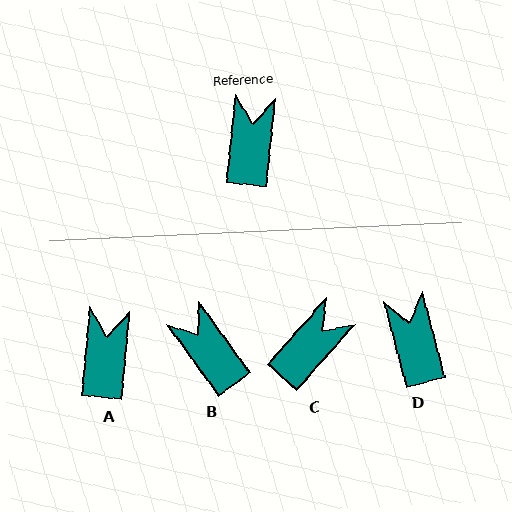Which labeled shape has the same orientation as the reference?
A.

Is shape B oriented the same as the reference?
No, it is off by about 42 degrees.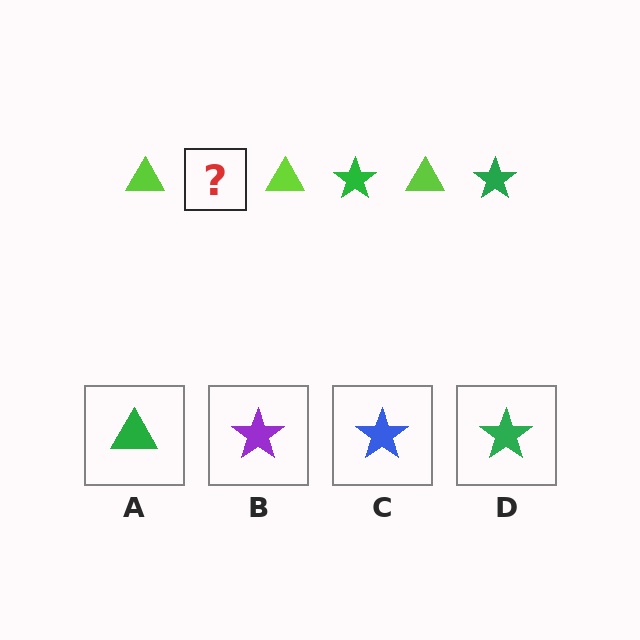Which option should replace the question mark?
Option D.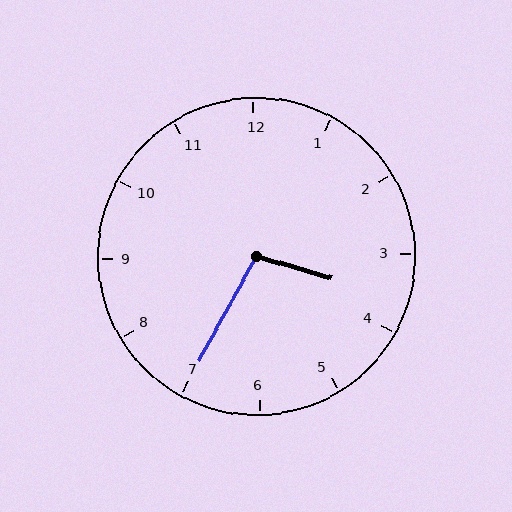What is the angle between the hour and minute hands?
Approximately 102 degrees.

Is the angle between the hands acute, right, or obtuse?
It is obtuse.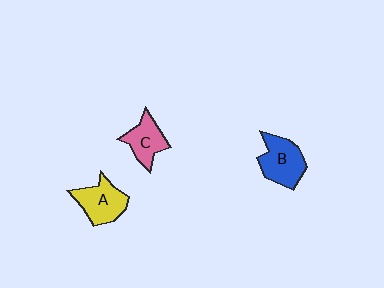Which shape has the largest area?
Shape B (blue).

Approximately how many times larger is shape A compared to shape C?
Approximately 1.2 times.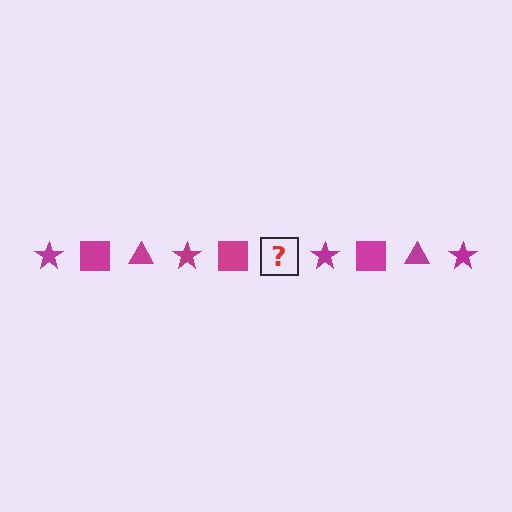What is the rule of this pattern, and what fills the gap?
The rule is that the pattern cycles through star, square, triangle shapes in magenta. The gap should be filled with a magenta triangle.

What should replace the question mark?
The question mark should be replaced with a magenta triangle.